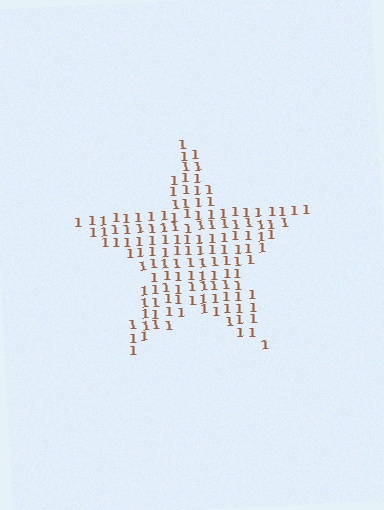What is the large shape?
The large shape is a star.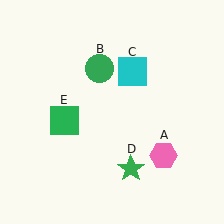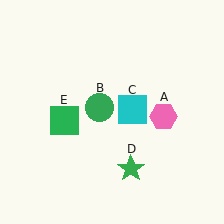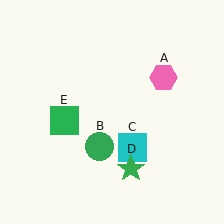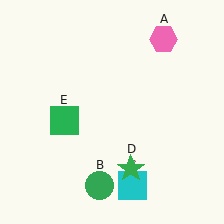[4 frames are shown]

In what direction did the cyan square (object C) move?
The cyan square (object C) moved down.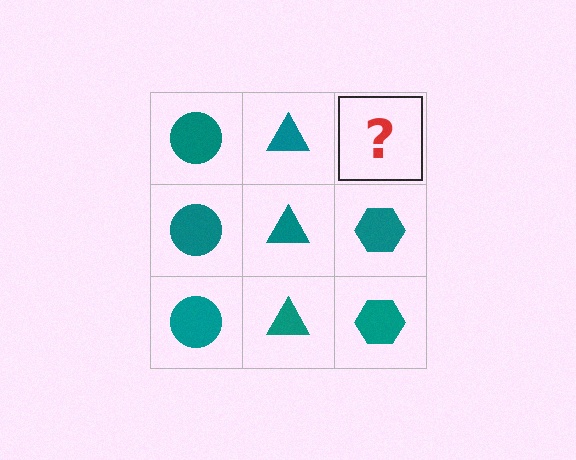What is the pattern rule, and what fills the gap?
The rule is that each column has a consistent shape. The gap should be filled with a teal hexagon.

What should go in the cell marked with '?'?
The missing cell should contain a teal hexagon.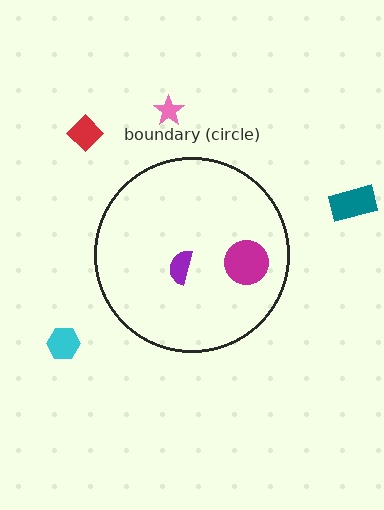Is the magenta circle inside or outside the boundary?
Inside.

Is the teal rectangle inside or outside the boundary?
Outside.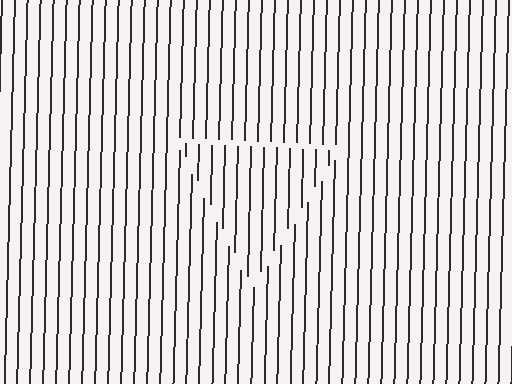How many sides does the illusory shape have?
3 sides — the line-ends trace a triangle.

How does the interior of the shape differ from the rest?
The interior of the shape contains the same grating, shifted by half a period — the contour is defined by the phase discontinuity where line-ends from the inner and outer gratings abut.